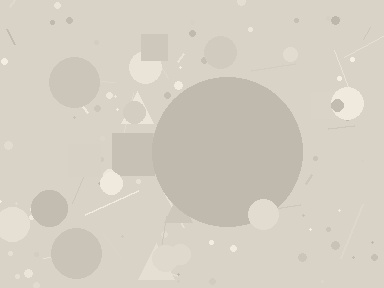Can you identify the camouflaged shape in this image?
The camouflaged shape is a circle.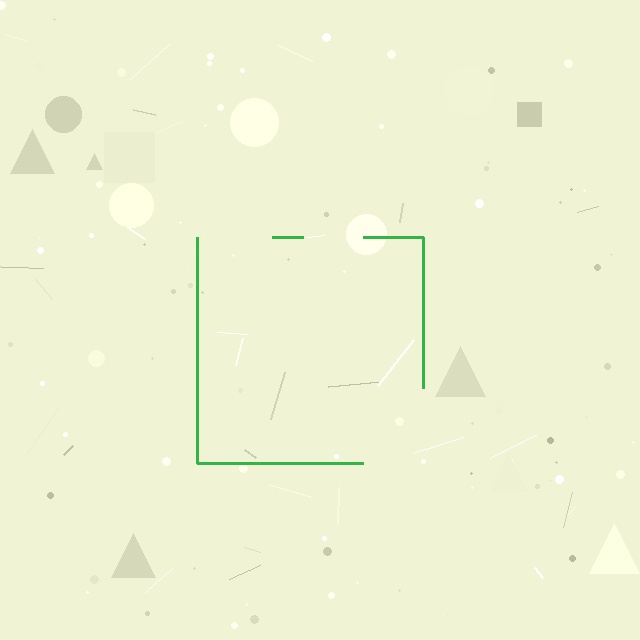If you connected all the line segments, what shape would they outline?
They would outline a square.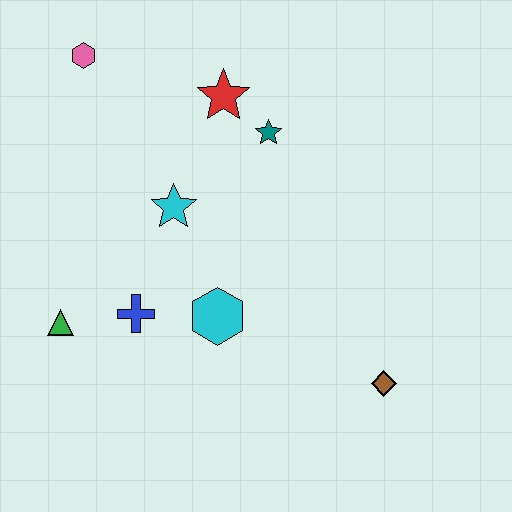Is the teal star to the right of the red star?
Yes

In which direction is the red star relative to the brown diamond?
The red star is above the brown diamond.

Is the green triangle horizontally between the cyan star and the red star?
No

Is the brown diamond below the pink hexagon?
Yes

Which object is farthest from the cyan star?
The brown diamond is farthest from the cyan star.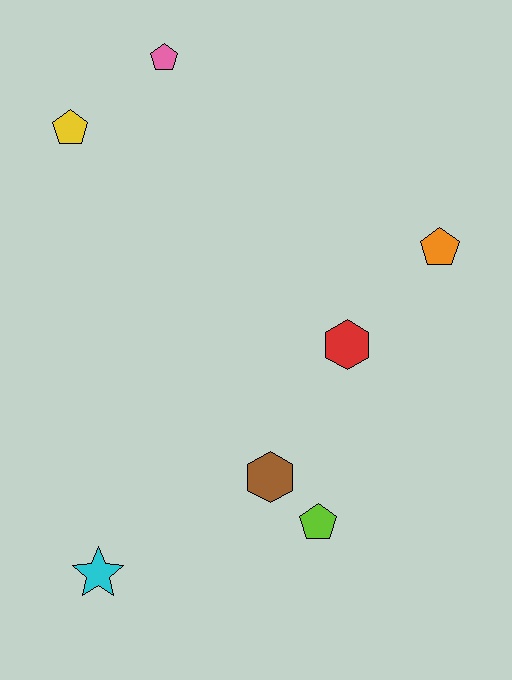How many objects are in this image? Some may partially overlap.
There are 7 objects.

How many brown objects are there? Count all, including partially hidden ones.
There is 1 brown object.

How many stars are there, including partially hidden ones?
There is 1 star.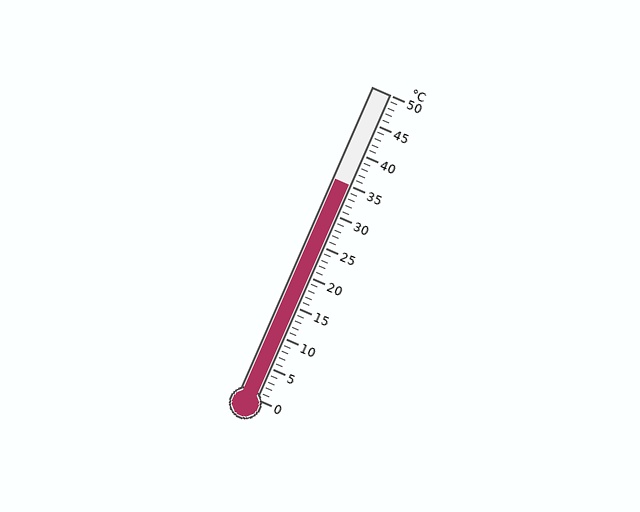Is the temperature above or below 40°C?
The temperature is below 40°C.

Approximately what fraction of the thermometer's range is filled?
The thermometer is filled to approximately 70% of its range.